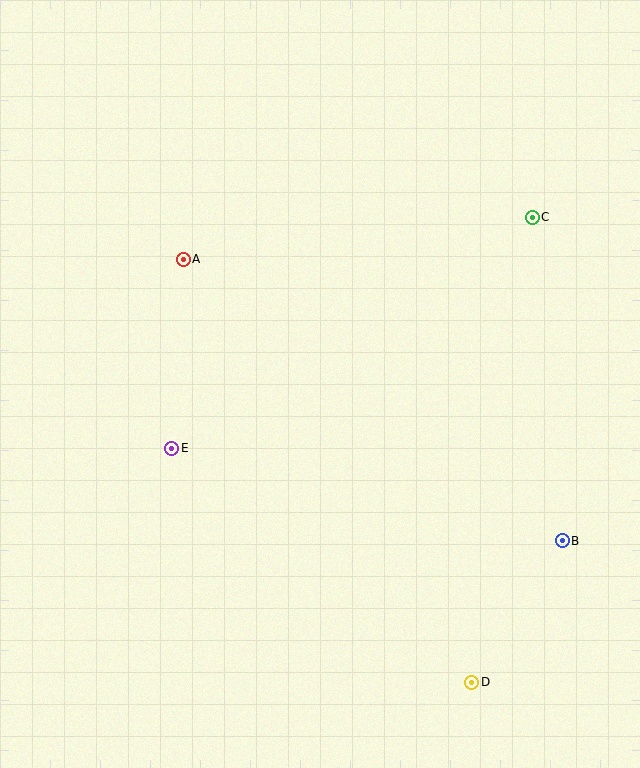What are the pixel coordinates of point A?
Point A is at (183, 259).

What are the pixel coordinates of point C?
Point C is at (532, 217).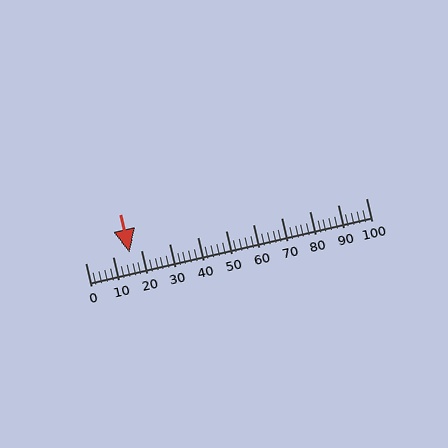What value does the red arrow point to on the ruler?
The red arrow points to approximately 16.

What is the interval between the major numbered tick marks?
The major tick marks are spaced 10 units apart.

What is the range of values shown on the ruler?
The ruler shows values from 0 to 100.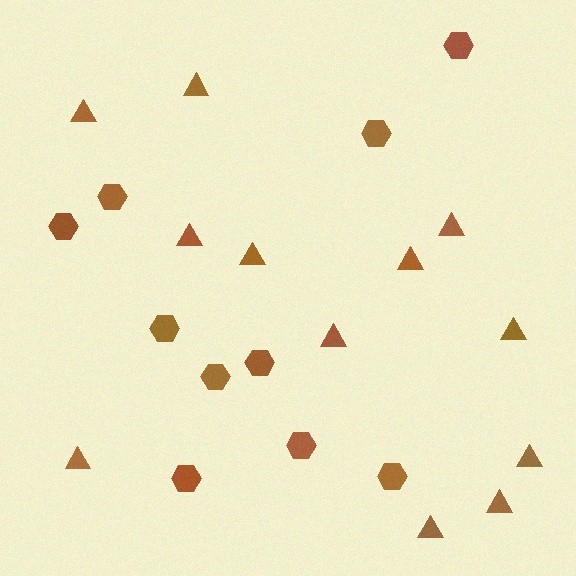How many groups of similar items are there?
There are 2 groups: one group of hexagons (10) and one group of triangles (12).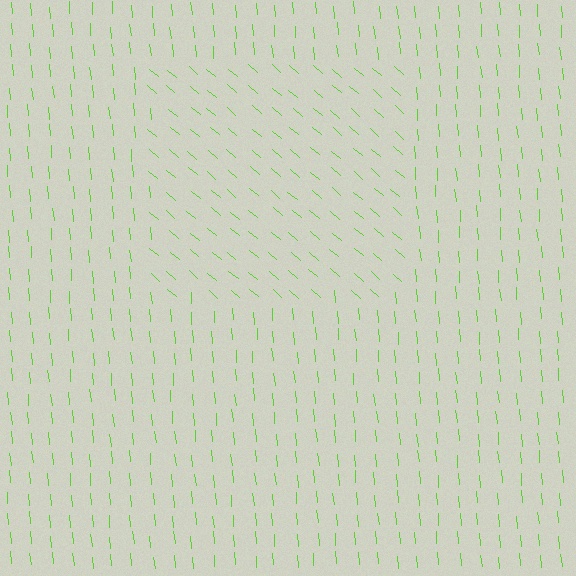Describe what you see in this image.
The image is filled with small lime line segments. A rectangle region in the image has lines oriented differently from the surrounding lines, creating a visible texture boundary.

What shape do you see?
I see a rectangle.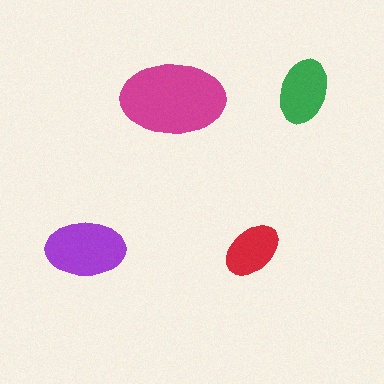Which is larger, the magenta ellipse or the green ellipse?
The magenta one.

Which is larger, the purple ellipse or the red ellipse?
The purple one.